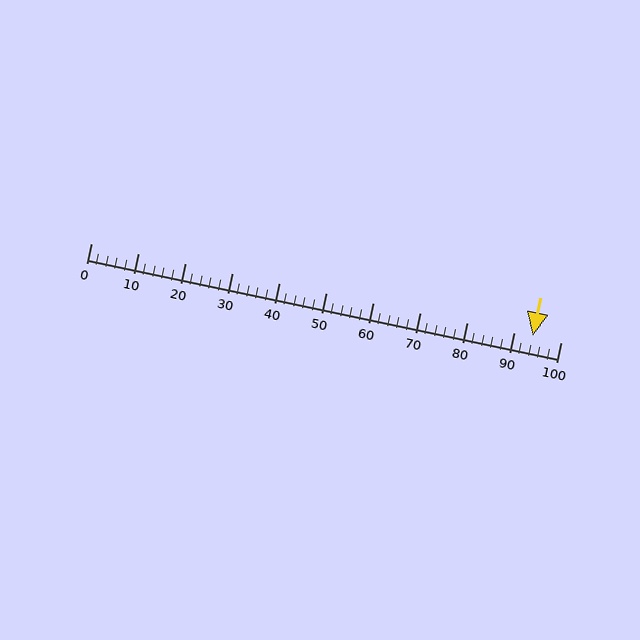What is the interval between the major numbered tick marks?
The major tick marks are spaced 10 units apart.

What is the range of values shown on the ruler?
The ruler shows values from 0 to 100.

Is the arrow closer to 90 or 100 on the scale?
The arrow is closer to 90.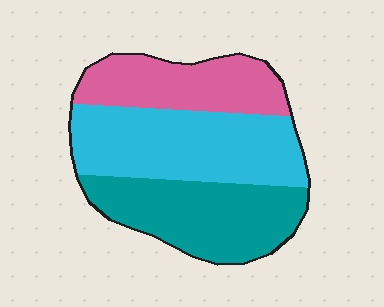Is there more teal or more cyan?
Cyan.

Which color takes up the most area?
Cyan, at roughly 40%.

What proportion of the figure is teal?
Teal covers around 35% of the figure.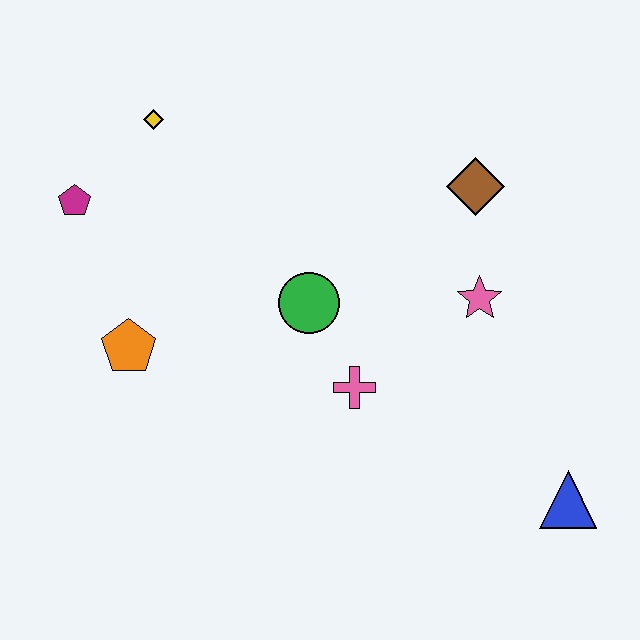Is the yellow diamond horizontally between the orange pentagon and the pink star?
Yes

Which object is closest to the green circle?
The pink cross is closest to the green circle.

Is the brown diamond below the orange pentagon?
No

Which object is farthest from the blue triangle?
The magenta pentagon is farthest from the blue triangle.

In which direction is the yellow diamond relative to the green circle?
The yellow diamond is above the green circle.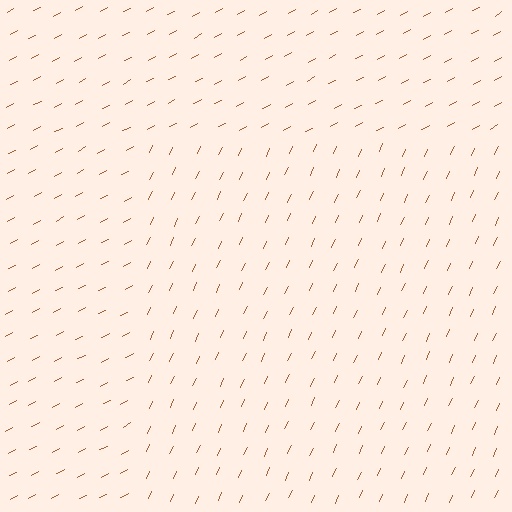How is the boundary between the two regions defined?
The boundary is defined purely by a change in line orientation (approximately 37 degrees difference). All lines are the same color and thickness.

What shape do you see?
I see a rectangle.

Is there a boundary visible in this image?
Yes, there is a texture boundary formed by a change in line orientation.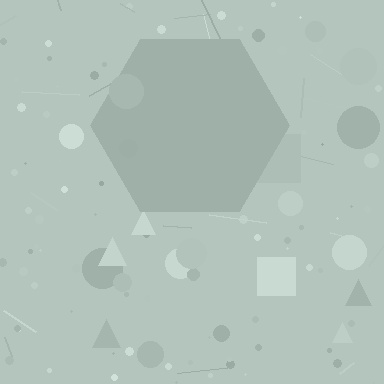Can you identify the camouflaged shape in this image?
The camouflaged shape is a hexagon.